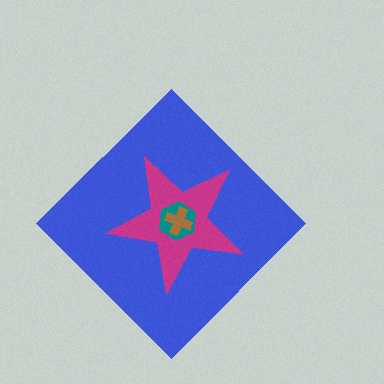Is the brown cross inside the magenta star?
Yes.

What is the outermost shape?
The blue diamond.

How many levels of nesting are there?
4.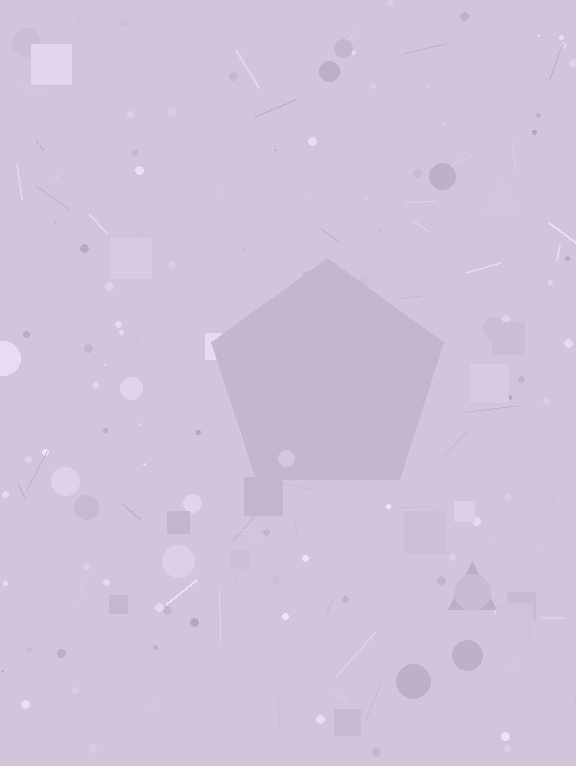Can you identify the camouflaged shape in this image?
The camouflaged shape is a pentagon.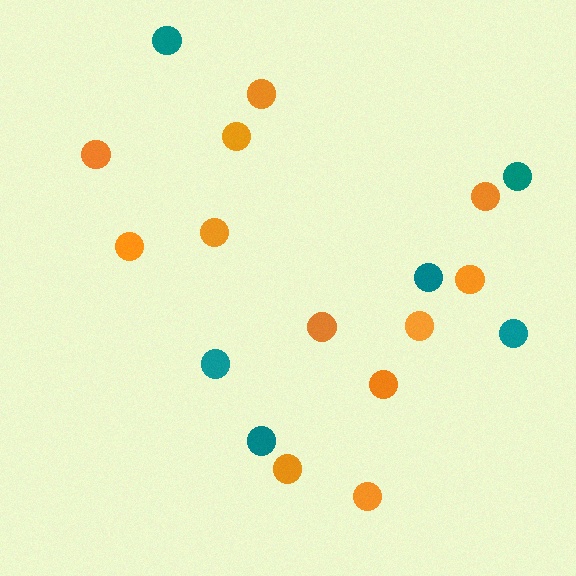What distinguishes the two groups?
There are 2 groups: one group of orange circles (12) and one group of teal circles (6).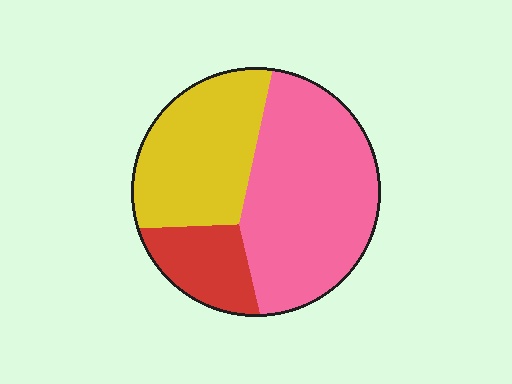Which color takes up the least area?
Red, at roughly 15%.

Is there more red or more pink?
Pink.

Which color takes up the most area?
Pink, at roughly 50%.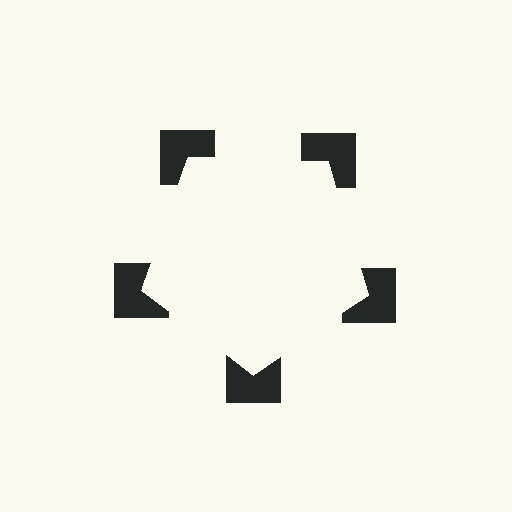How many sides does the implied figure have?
5 sides.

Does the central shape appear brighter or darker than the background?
It typically appears slightly brighter than the background, even though no actual brightness change is drawn.